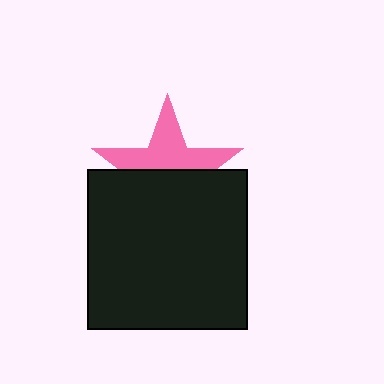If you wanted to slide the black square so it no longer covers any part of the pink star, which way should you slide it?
Slide it down — that is the most direct way to separate the two shapes.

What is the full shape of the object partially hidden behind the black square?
The partially hidden object is a pink star.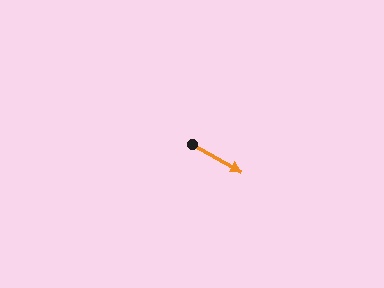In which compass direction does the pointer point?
Southeast.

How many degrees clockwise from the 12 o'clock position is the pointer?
Approximately 119 degrees.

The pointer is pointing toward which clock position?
Roughly 4 o'clock.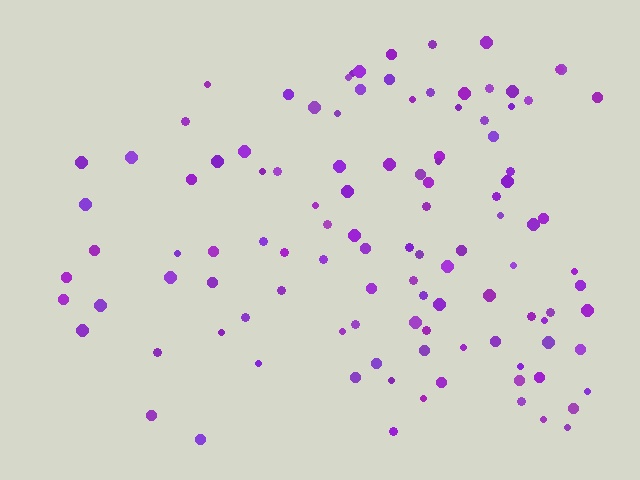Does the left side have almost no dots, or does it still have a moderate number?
Still a moderate number, just noticeably fewer than the right.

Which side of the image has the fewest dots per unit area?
The left.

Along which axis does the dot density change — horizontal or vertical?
Horizontal.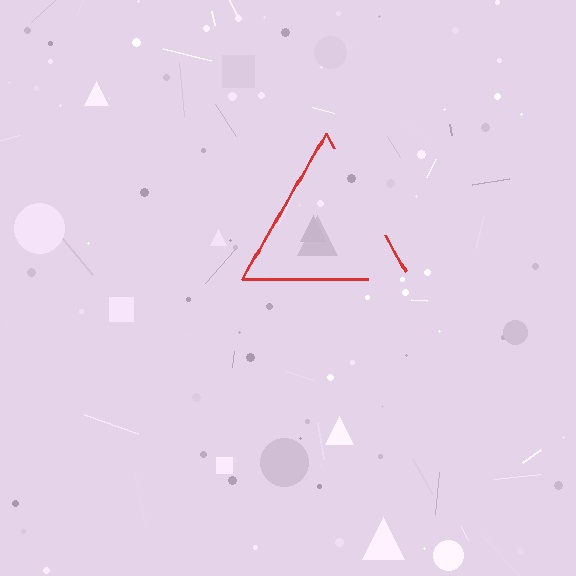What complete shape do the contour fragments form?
The contour fragments form a triangle.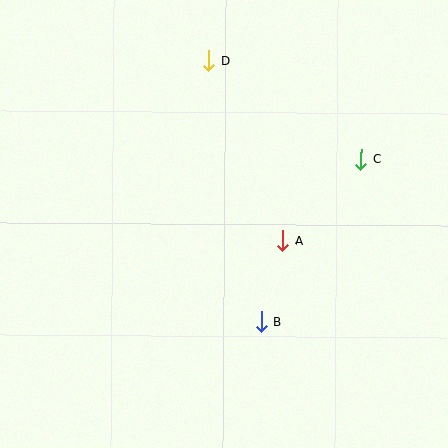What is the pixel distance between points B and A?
The distance between B and A is 84 pixels.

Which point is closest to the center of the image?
Point A at (283, 240) is closest to the center.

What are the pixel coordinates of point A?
Point A is at (283, 240).